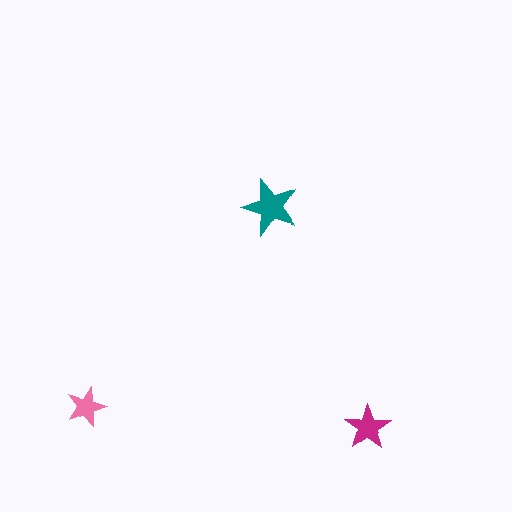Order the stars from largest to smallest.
the teal one, the magenta one, the pink one.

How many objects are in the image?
There are 3 objects in the image.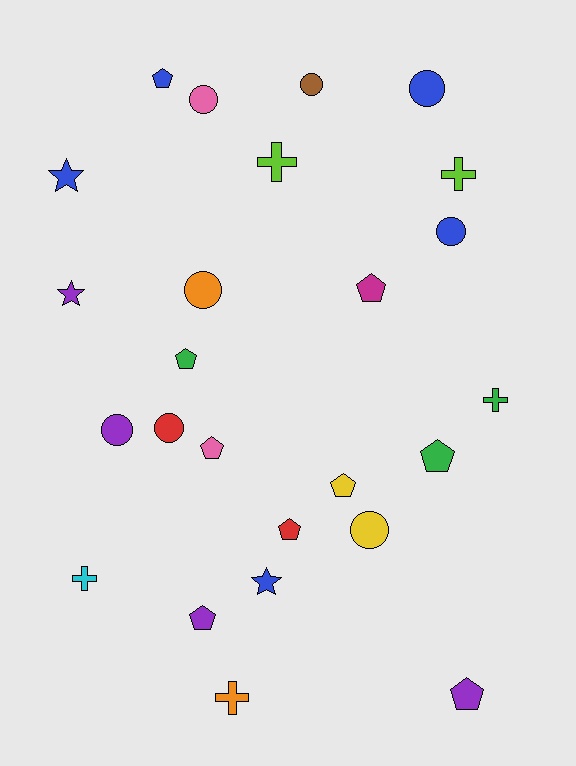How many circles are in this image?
There are 8 circles.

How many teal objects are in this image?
There are no teal objects.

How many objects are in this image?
There are 25 objects.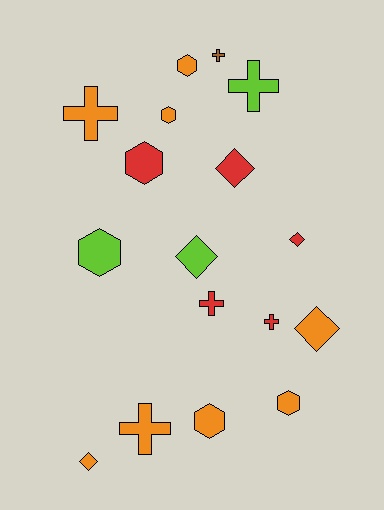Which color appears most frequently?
Orange, with 8 objects.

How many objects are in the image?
There are 17 objects.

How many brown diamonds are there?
There are no brown diamonds.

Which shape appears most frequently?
Hexagon, with 6 objects.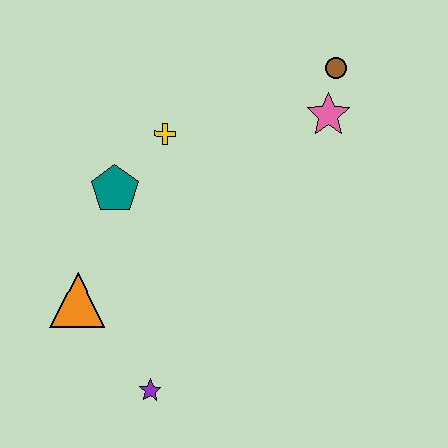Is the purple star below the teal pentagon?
Yes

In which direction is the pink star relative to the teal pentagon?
The pink star is to the right of the teal pentagon.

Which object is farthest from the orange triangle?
The brown circle is farthest from the orange triangle.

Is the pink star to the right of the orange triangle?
Yes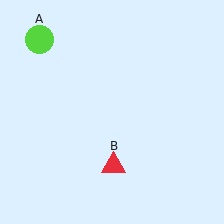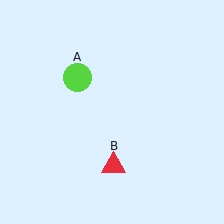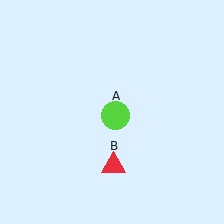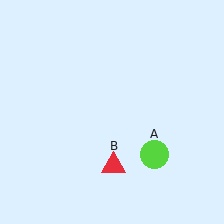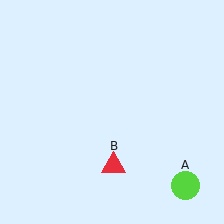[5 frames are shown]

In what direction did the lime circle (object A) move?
The lime circle (object A) moved down and to the right.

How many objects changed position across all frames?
1 object changed position: lime circle (object A).